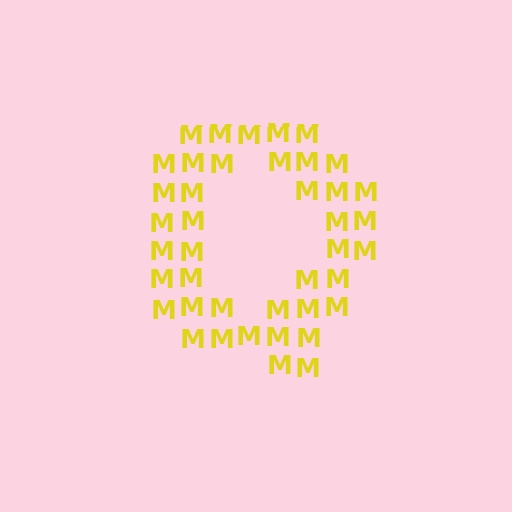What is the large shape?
The large shape is the letter Q.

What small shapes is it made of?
It is made of small letter M's.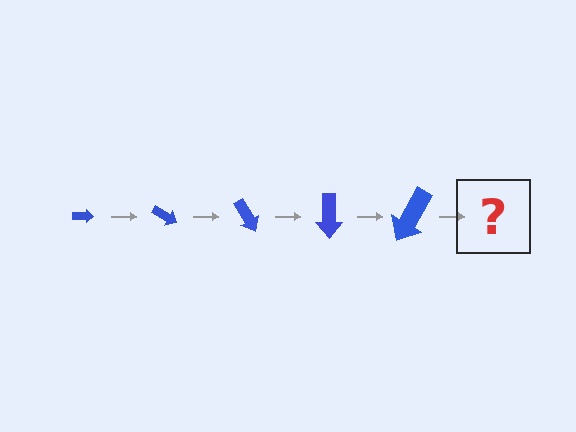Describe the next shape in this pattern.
It should be an arrow, larger than the previous one and rotated 150 degrees from the start.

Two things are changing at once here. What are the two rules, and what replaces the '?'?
The two rules are that the arrow grows larger each step and it rotates 30 degrees each step. The '?' should be an arrow, larger than the previous one and rotated 150 degrees from the start.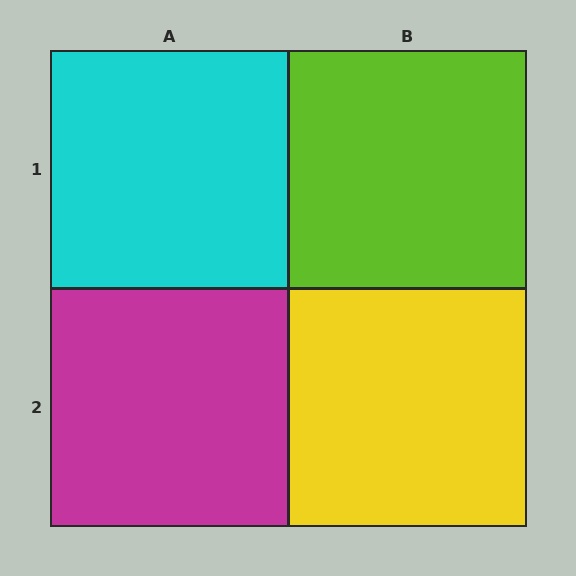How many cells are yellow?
1 cell is yellow.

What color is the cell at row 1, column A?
Cyan.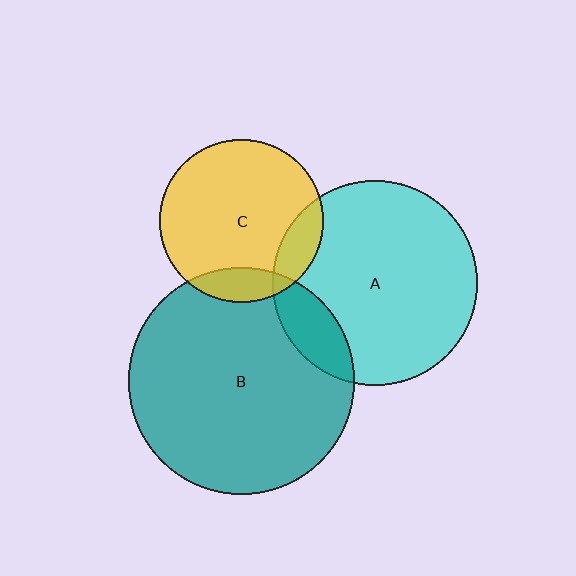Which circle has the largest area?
Circle B (teal).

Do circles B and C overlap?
Yes.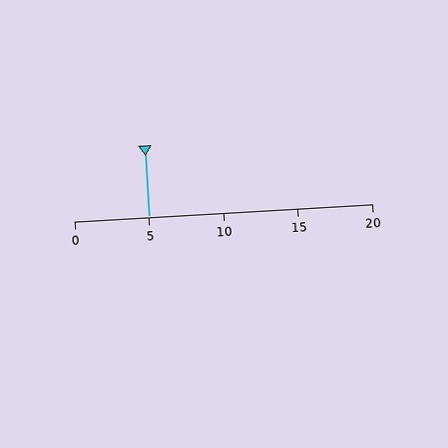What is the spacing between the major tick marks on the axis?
The major ticks are spaced 5 apart.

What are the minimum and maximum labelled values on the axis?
The axis runs from 0 to 20.